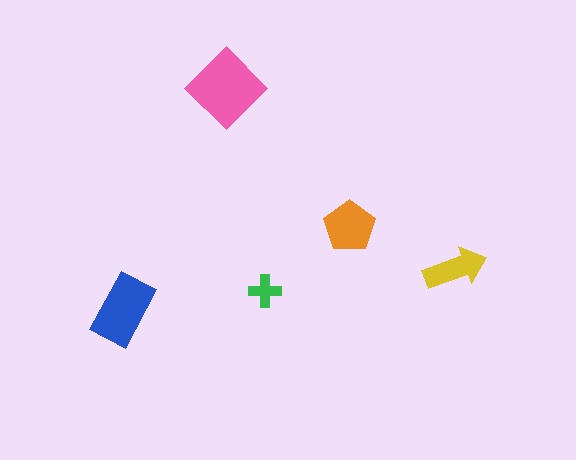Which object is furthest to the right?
The yellow arrow is rightmost.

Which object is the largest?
The pink diamond.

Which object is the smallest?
The green cross.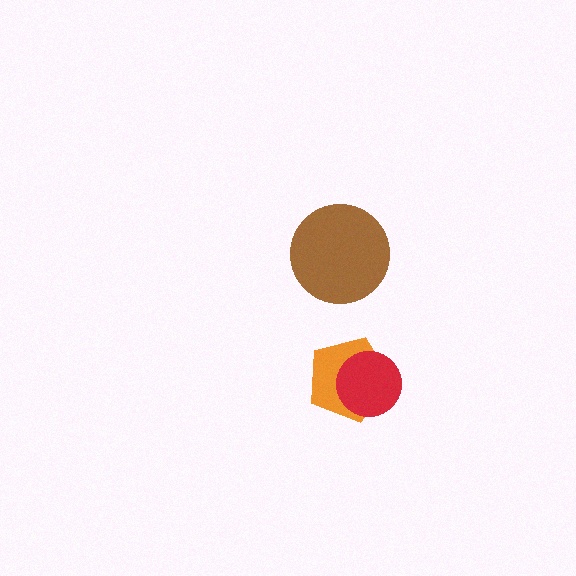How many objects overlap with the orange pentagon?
1 object overlaps with the orange pentagon.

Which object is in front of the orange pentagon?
The red circle is in front of the orange pentagon.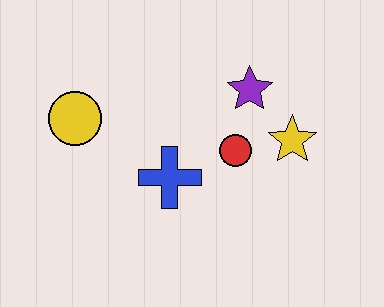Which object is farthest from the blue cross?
The yellow star is farthest from the blue cross.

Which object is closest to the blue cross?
The red circle is closest to the blue cross.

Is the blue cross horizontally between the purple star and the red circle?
No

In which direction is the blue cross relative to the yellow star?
The blue cross is to the left of the yellow star.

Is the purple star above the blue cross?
Yes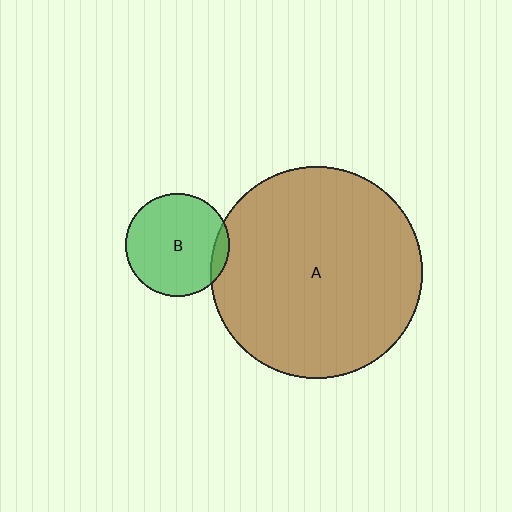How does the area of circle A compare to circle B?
Approximately 4.2 times.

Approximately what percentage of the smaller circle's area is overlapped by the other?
Approximately 10%.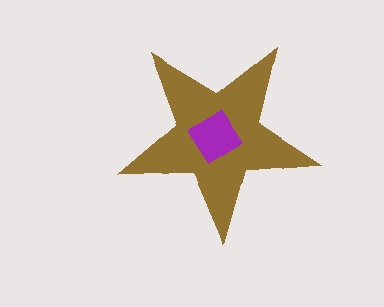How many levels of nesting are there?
2.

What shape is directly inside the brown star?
The purple diamond.